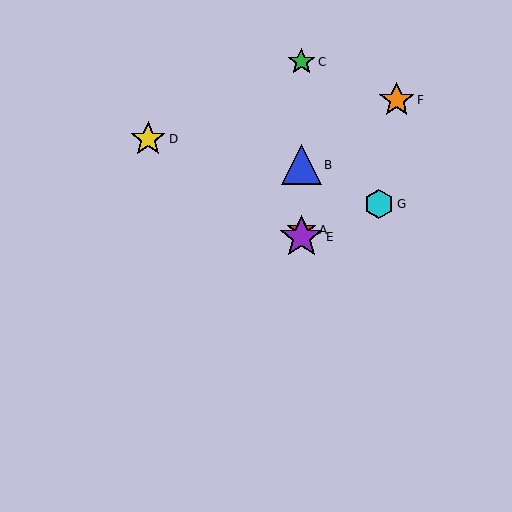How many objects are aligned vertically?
4 objects (A, B, C, E) are aligned vertically.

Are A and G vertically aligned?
No, A is at x≈301 and G is at x≈379.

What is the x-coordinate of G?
Object G is at x≈379.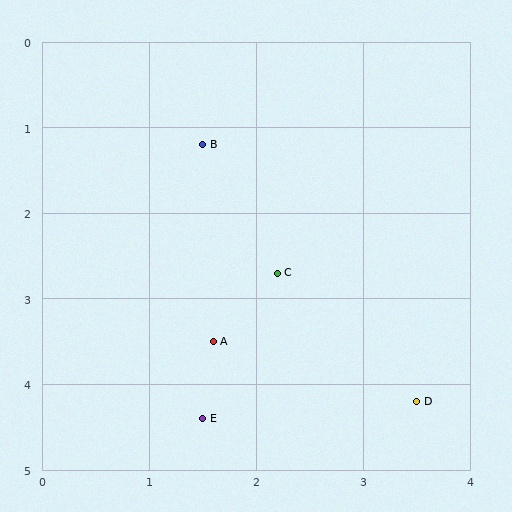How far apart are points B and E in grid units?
Points B and E are about 3.2 grid units apart.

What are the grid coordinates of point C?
Point C is at approximately (2.2, 2.7).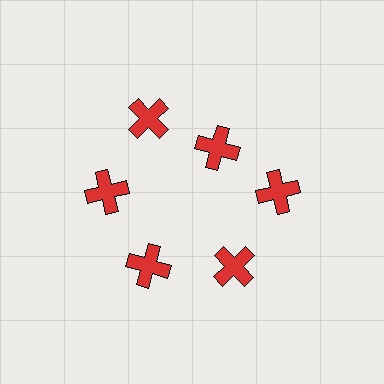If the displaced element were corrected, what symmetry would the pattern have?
It would have 6-fold rotational symmetry — the pattern would map onto itself every 60 degrees.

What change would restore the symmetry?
The symmetry would be restored by moving it outward, back onto the ring so that all 6 crosses sit at equal angles and equal distance from the center.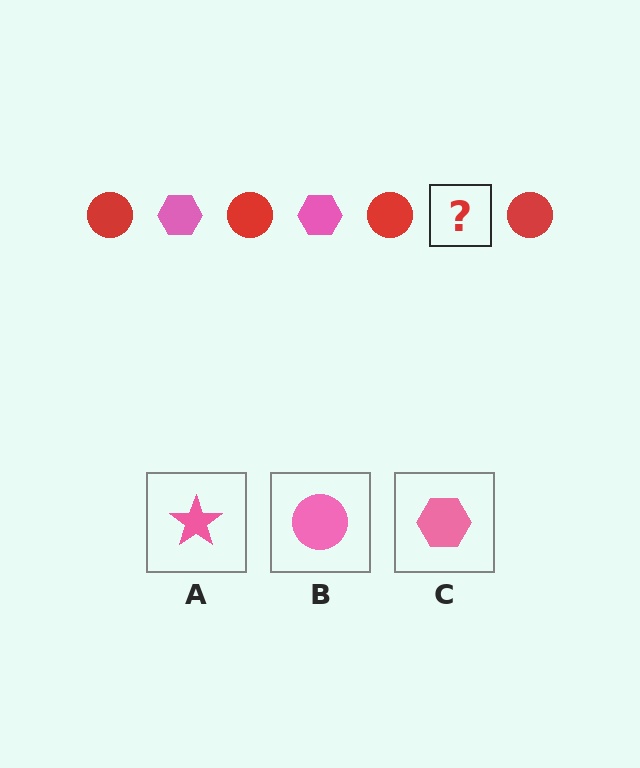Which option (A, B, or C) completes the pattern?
C.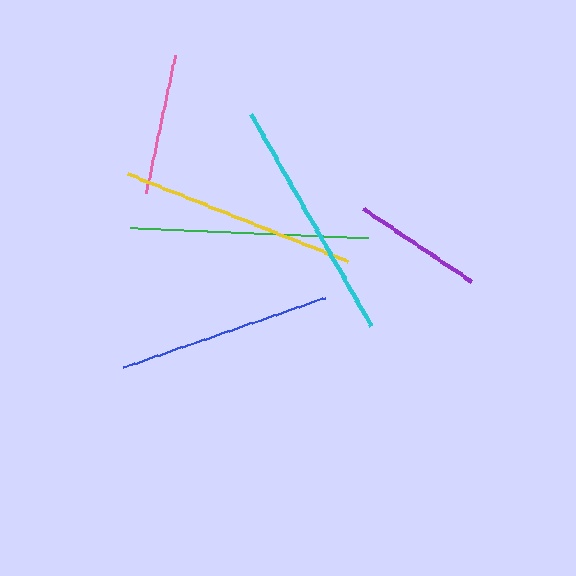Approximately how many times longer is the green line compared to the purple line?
The green line is approximately 1.8 times the length of the purple line.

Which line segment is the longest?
The cyan line is the longest at approximately 244 pixels.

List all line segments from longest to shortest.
From longest to shortest: cyan, green, yellow, blue, pink, purple.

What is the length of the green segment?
The green segment is approximately 238 pixels long.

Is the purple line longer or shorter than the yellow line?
The yellow line is longer than the purple line.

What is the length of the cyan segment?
The cyan segment is approximately 244 pixels long.